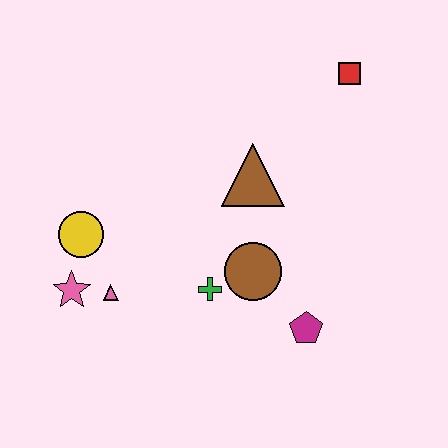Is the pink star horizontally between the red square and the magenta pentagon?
No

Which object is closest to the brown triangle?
The brown circle is closest to the brown triangle.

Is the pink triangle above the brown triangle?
No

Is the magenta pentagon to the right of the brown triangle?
Yes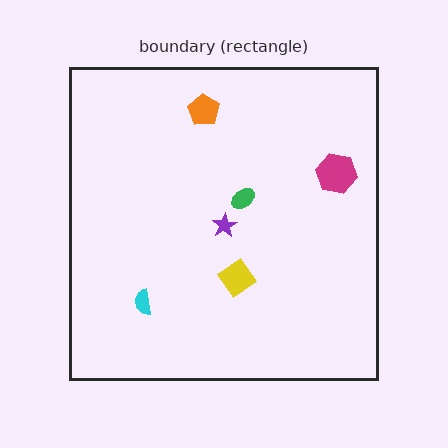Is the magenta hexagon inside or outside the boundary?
Inside.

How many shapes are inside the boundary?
6 inside, 0 outside.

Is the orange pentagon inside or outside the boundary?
Inside.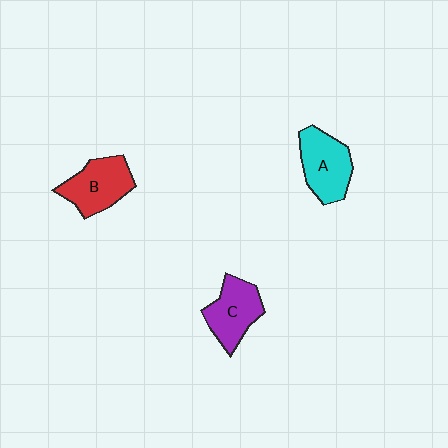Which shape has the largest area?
Shape A (cyan).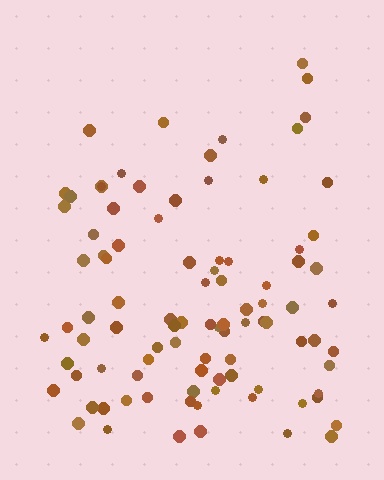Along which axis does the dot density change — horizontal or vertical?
Vertical.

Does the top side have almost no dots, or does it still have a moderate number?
Still a moderate number, just noticeably fewer than the bottom.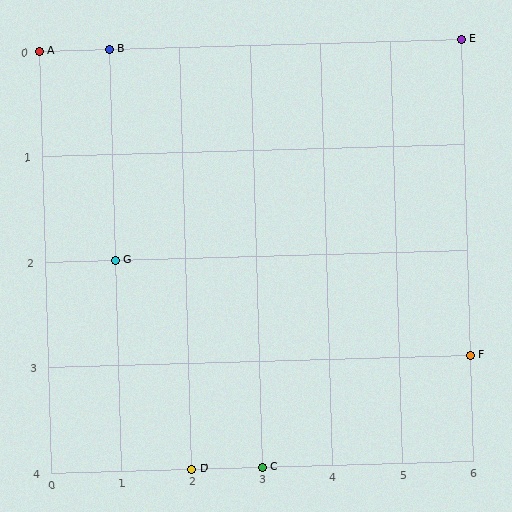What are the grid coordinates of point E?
Point E is at grid coordinates (6, 0).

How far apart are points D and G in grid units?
Points D and G are 1 column and 2 rows apart (about 2.2 grid units diagonally).